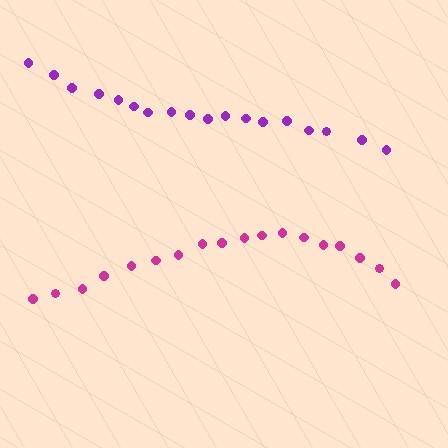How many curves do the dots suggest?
There are 2 distinct paths.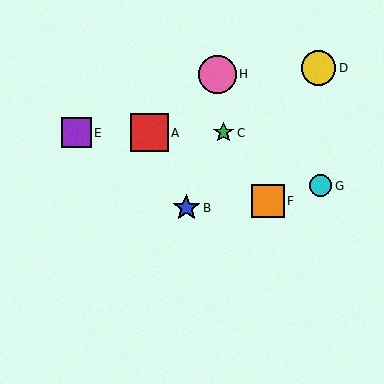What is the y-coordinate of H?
Object H is at y≈74.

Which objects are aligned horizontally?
Objects A, C, E are aligned horizontally.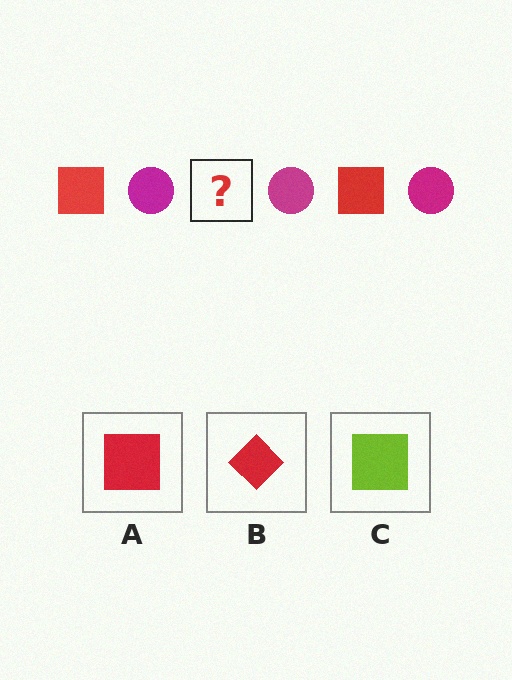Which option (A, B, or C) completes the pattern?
A.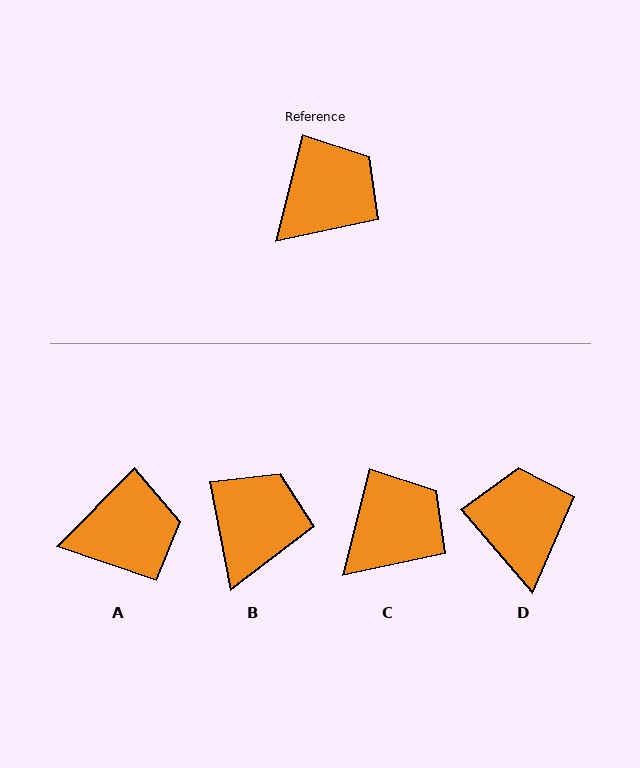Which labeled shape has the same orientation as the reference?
C.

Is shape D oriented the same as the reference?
No, it is off by about 55 degrees.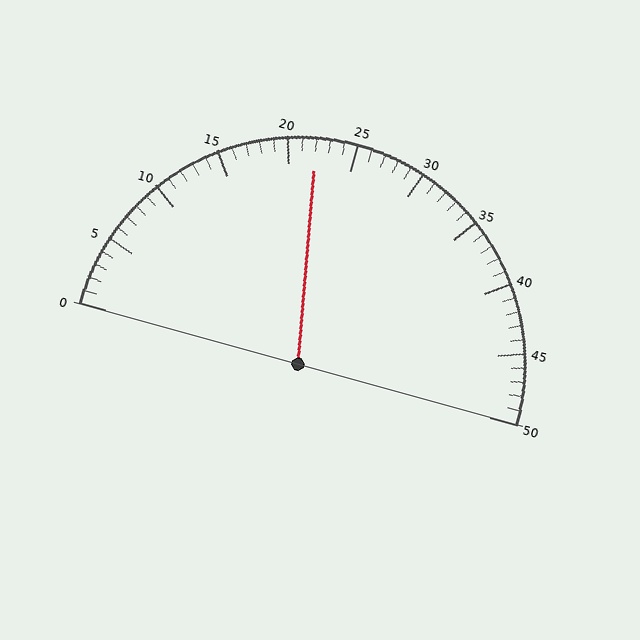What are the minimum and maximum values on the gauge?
The gauge ranges from 0 to 50.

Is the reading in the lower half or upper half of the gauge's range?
The reading is in the lower half of the range (0 to 50).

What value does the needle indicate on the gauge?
The needle indicates approximately 22.